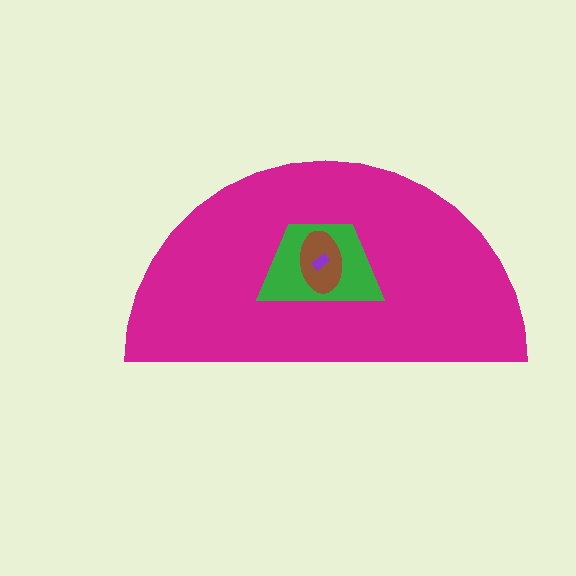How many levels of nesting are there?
4.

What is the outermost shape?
The magenta semicircle.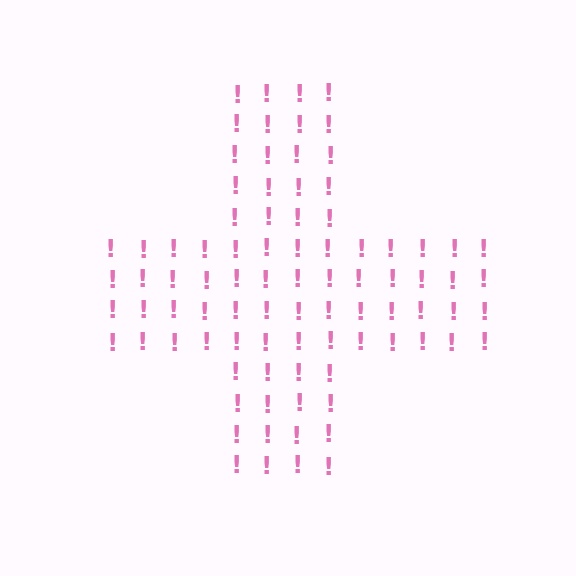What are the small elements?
The small elements are exclamation marks.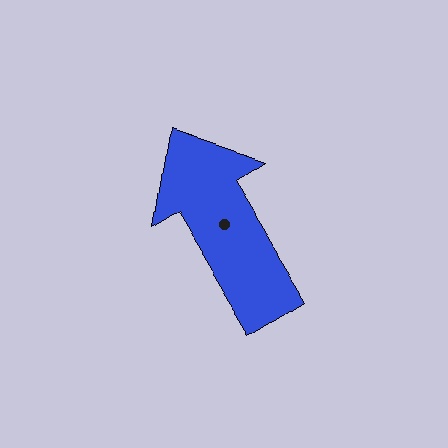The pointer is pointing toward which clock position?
Roughly 11 o'clock.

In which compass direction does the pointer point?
Northwest.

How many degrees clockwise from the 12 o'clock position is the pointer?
Approximately 329 degrees.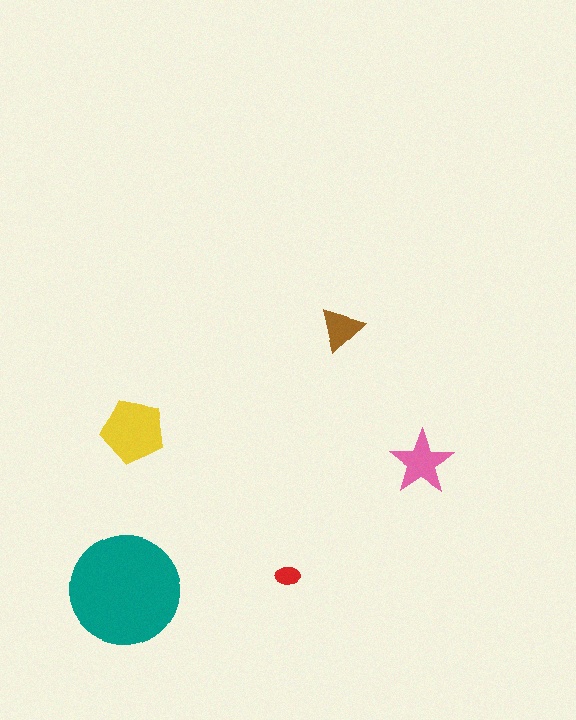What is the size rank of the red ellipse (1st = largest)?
5th.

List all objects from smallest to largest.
The red ellipse, the brown triangle, the pink star, the yellow pentagon, the teal circle.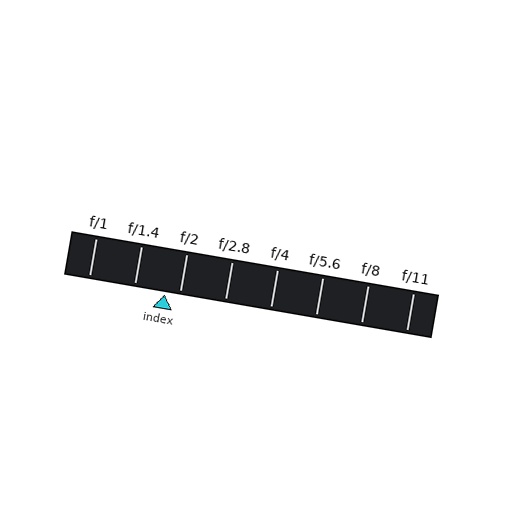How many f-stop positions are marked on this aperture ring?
There are 8 f-stop positions marked.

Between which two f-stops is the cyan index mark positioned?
The index mark is between f/1.4 and f/2.